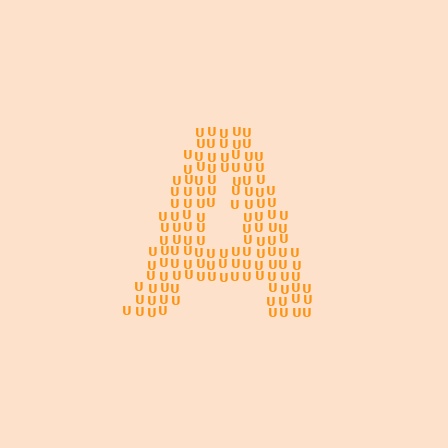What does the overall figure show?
The overall figure shows the letter A.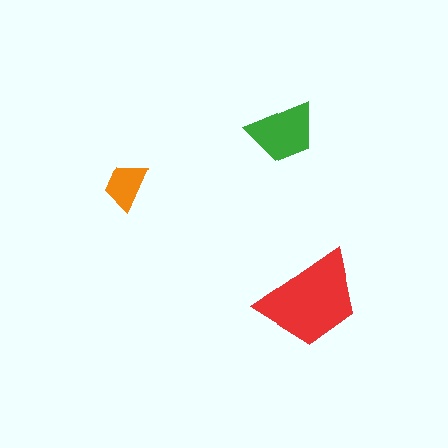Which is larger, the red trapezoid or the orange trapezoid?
The red one.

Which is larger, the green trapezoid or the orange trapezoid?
The green one.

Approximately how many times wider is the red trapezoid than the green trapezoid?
About 1.5 times wider.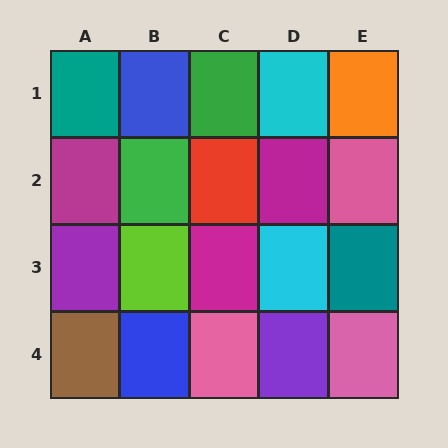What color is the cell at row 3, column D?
Cyan.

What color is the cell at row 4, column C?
Pink.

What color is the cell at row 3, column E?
Teal.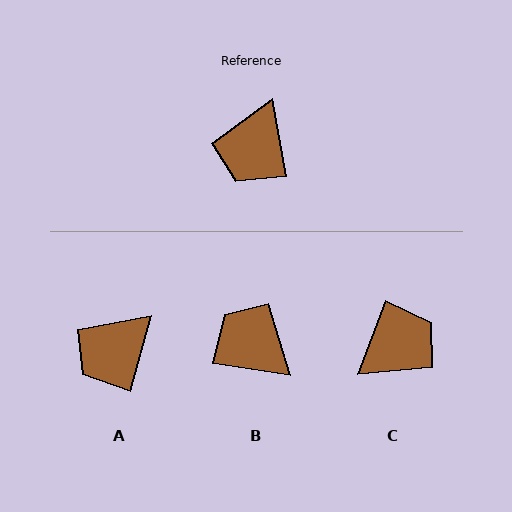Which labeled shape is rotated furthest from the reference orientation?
C, about 149 degrees away.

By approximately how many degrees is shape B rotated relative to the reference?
Approximately 109 degrees clockwise.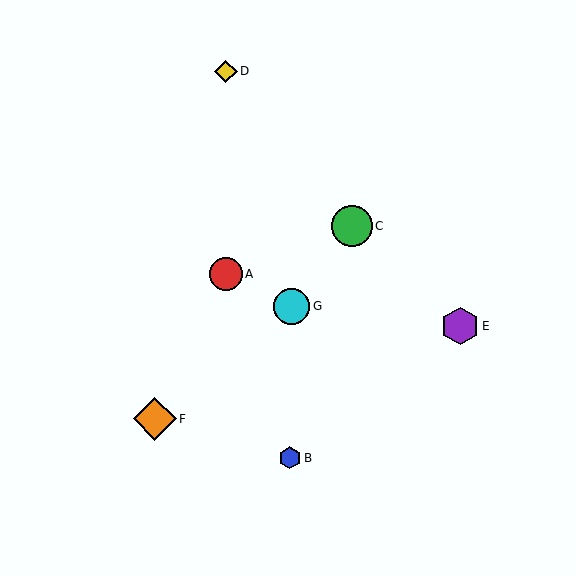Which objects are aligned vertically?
Objects A, D are aligned vertically.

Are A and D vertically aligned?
Yes, both are at x≈226.